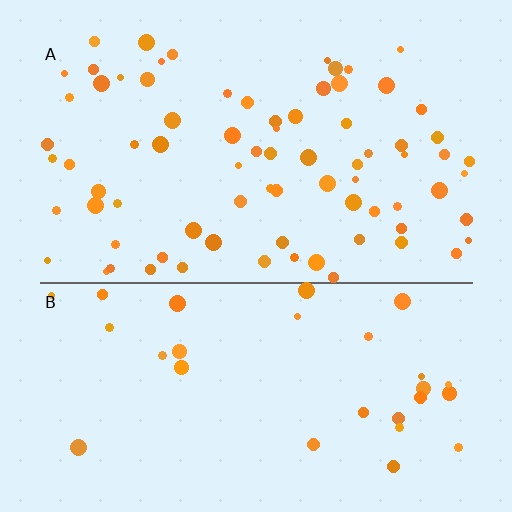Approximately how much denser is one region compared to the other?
Approximately 2.6× — region A over region B.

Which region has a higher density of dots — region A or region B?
A (the top).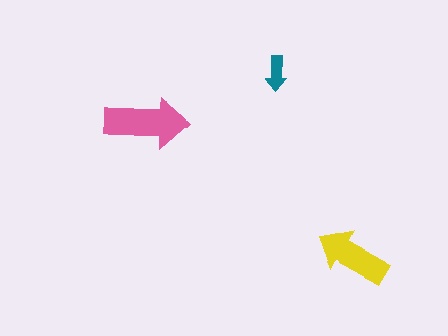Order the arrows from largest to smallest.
the pink one, the yellow one, the teal one.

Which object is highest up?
The teal arrow is topmost.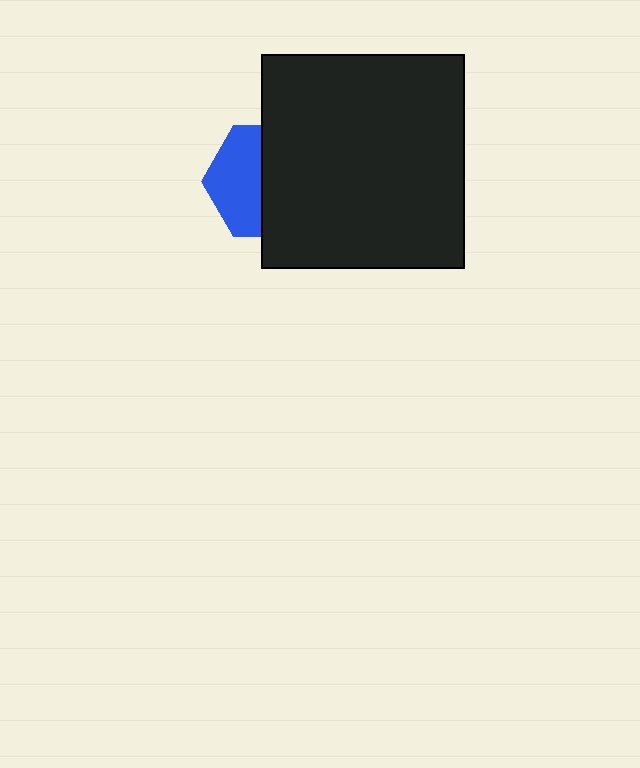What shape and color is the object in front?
The object in front is a black rectangle.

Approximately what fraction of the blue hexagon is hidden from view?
Roughly 54% of the blue hexagon is hidden behind the black rectangle.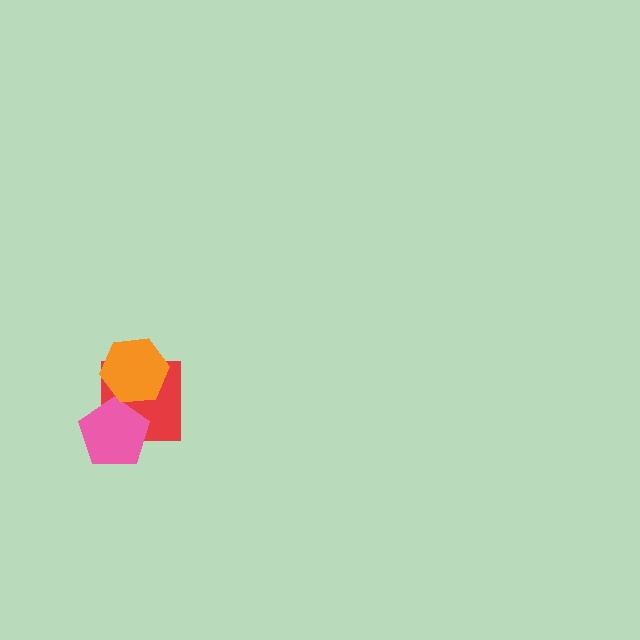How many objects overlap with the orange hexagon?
1 object overlaps with the orange hexagon.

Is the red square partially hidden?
Yes, it is partially covered by another shape.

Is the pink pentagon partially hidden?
No, no other shape covers it.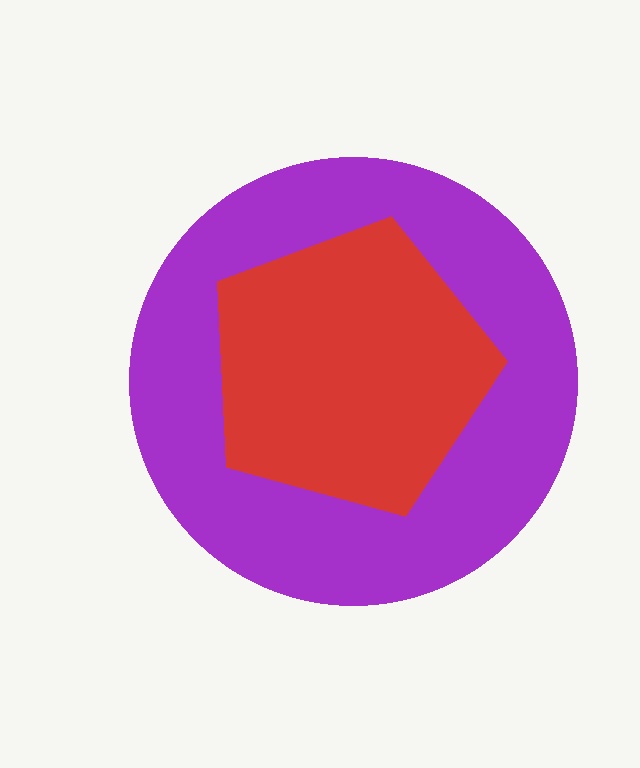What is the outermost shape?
The purple circle.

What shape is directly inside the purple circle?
The red pentagon.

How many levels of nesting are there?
2.